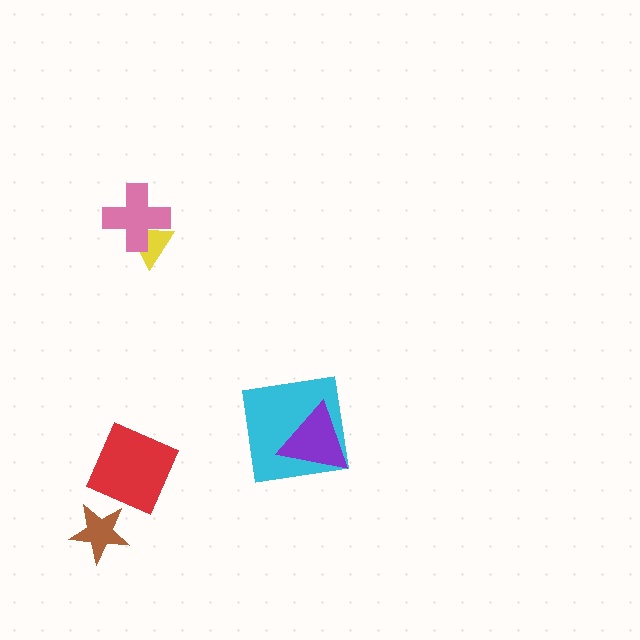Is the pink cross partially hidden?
No, no other shape covers it.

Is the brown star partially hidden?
Yes, it is partially covered by another shape.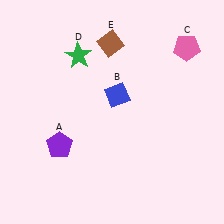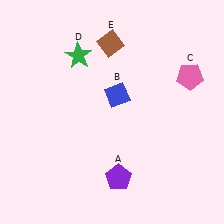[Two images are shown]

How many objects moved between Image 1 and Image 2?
2 objects moved between the two images.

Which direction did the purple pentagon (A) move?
The purple pentagon (A) moved right.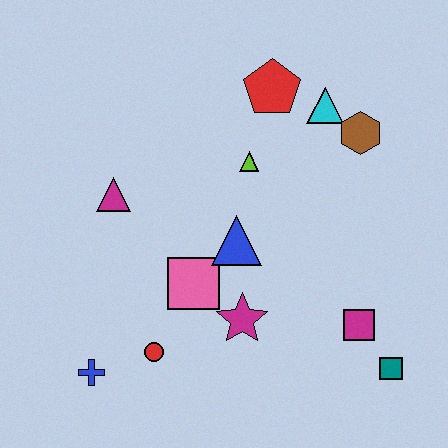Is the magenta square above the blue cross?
Yes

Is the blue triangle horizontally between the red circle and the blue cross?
No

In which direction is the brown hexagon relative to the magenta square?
The brown hexagon is above the magenta square.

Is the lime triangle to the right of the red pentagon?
No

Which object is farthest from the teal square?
The magenta triangle is farthest from the teal square.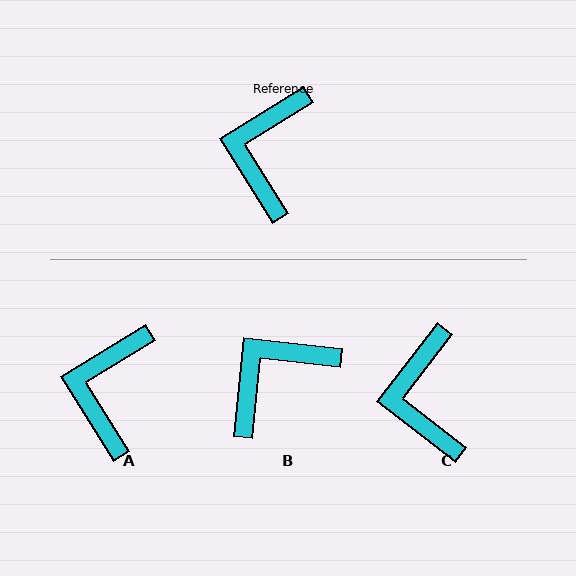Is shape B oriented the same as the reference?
No, it is off by about 38 degrees.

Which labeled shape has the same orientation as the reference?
A.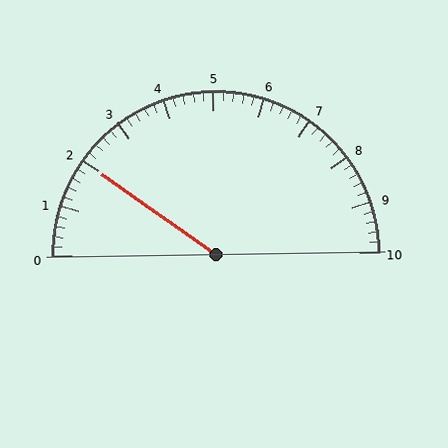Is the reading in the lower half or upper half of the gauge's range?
The reading is in the lower half of the range (0 to 10).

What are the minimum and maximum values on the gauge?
The gauge ranges from 0 to 10.